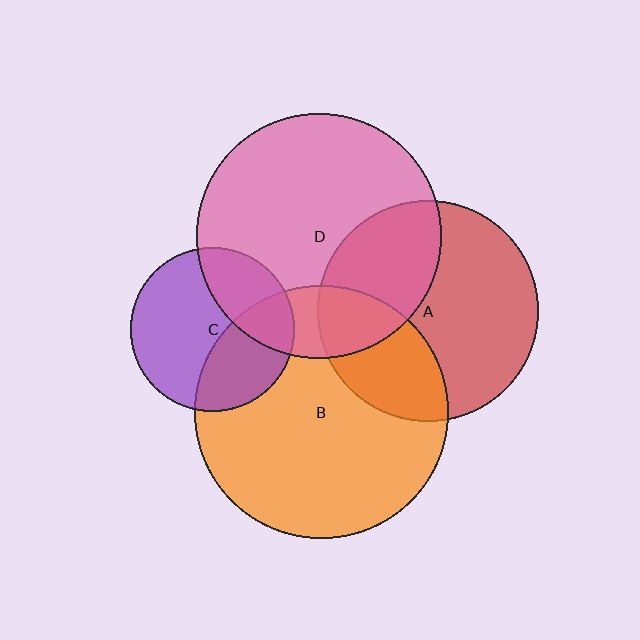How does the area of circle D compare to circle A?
Approximately 1.2 times.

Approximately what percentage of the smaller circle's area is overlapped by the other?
Approximately 35%.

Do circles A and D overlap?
Yes.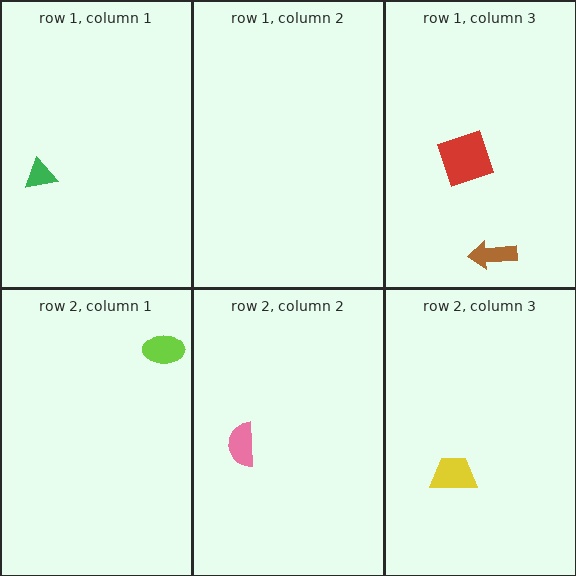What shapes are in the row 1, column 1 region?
The green triangle.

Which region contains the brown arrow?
The row 1, column 3 region.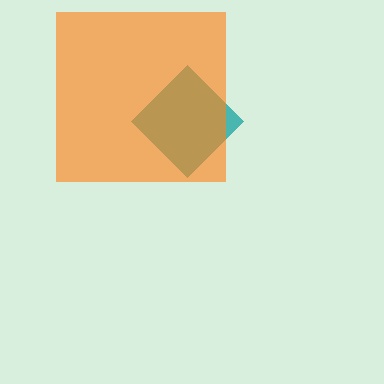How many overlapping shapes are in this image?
There are 2 overlapping shapes in the image.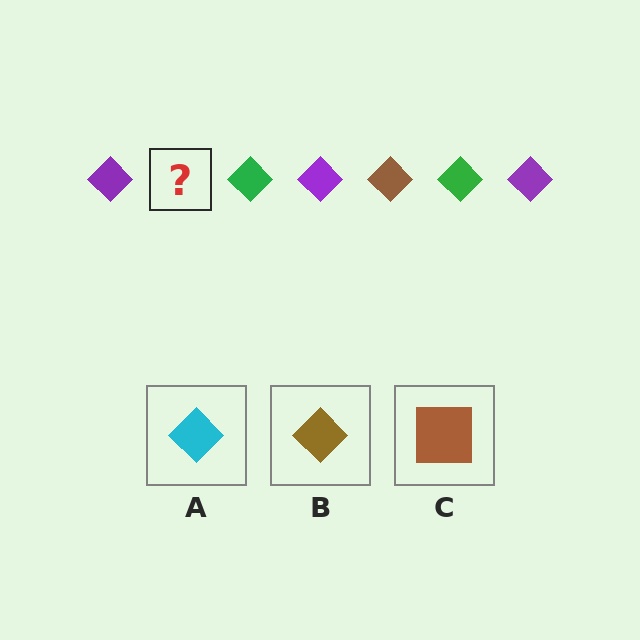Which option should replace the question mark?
Option B.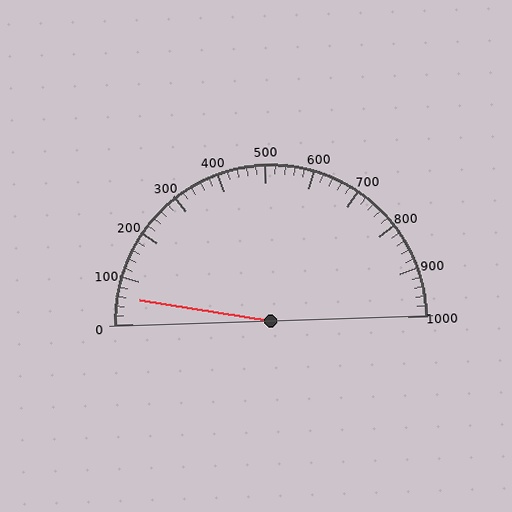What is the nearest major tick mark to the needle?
The nearest major tick mark is 100.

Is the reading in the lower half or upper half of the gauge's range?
The reading is in the lower half of the range (0 to 1000).